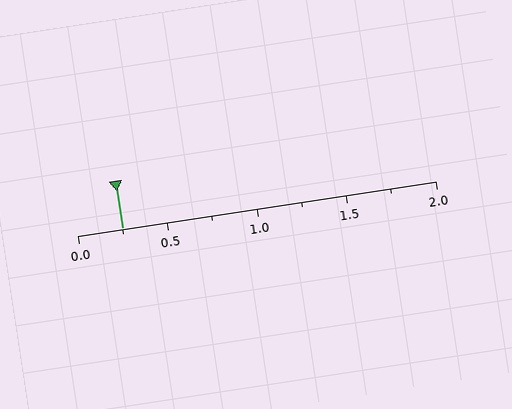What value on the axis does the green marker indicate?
The marker indicates approximately 0.25.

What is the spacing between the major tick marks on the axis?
The major ticks are spaced 0.5 apart.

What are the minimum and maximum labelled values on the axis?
The axis runs from 0.0 to 2.0.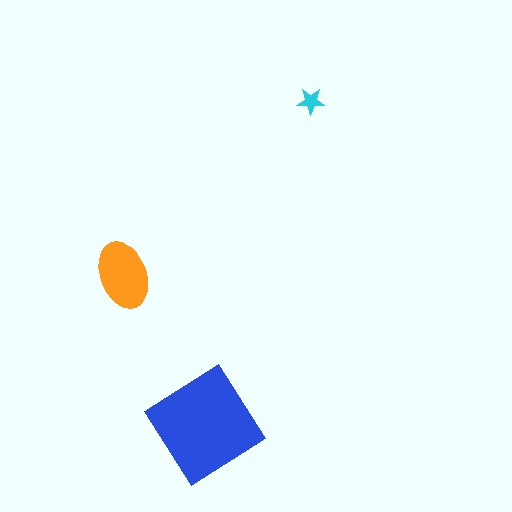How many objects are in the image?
There are 3 objects in the image.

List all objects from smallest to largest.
The cyan star, the orange ellipse, the blue diamond.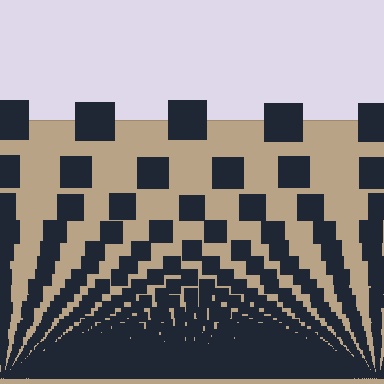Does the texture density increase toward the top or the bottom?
Density increases toward the bottom.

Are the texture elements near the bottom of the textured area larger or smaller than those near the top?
Smaller. The gradient is inverted — elements near the bottom are smaller and denser.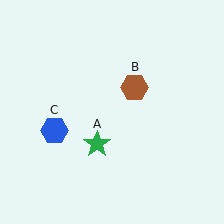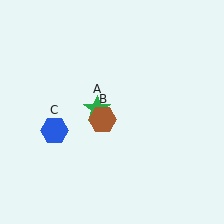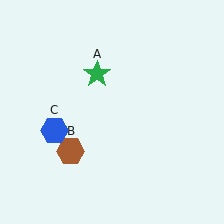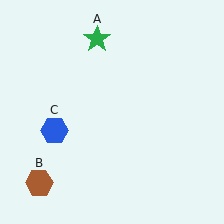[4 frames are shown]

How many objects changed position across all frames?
2 objects changed position: green star (object A), brown hexagon (object B).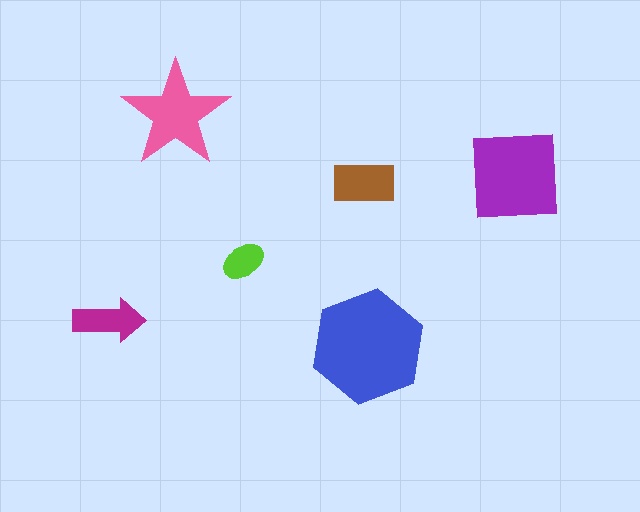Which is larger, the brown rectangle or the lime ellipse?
The brown rectangle.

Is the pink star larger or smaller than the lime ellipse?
Larger.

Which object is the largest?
The blue hexagon.